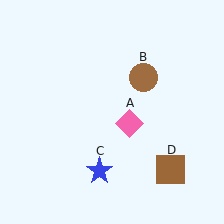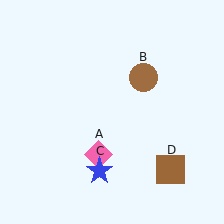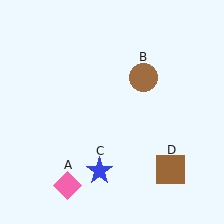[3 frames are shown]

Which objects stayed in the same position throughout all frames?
Brown circle (object B) and blue star (object C) and brown square (object D) remained stationary.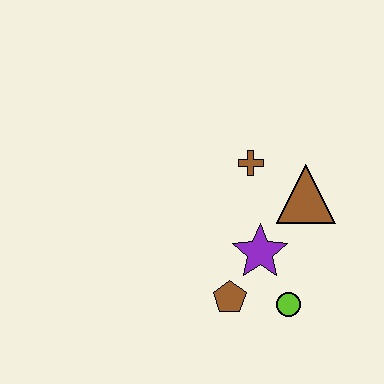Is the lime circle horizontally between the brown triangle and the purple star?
Yes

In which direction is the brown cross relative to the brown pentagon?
The brown cross is above the brown pentagon.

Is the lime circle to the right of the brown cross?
Yes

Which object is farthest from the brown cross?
The lime circle is farthest from the brown cross.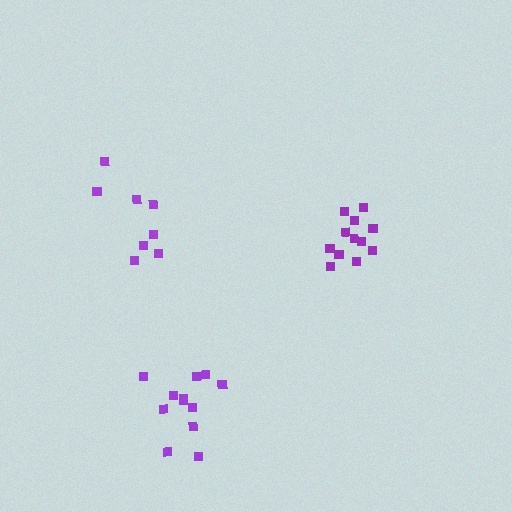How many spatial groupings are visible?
There are 3 spatial groupings.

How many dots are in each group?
Group 1: 12 dots, Group 2: 12 dots, Group 3: 8 dots (32 total).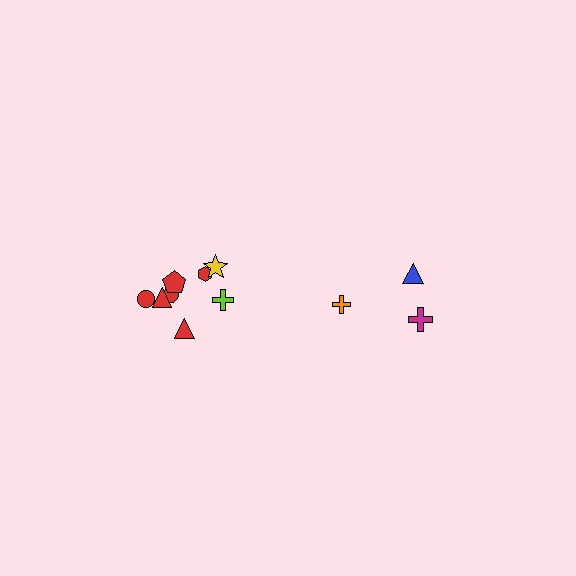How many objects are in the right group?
There are 3 objects.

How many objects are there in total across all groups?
There are 11 objects.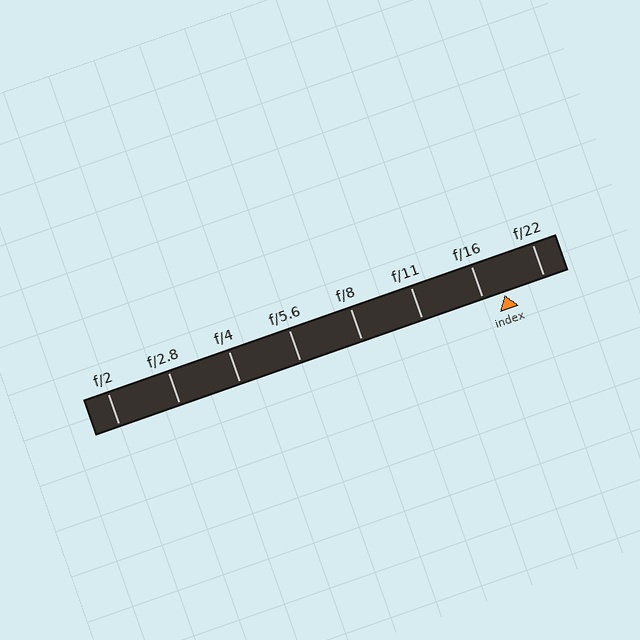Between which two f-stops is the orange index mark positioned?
The index mark is between f/16 and f/22.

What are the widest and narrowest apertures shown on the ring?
The widest aperture shown is f/2 and the narrowest is f/22.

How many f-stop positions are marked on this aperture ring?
There are 8 f-stop positions marked.